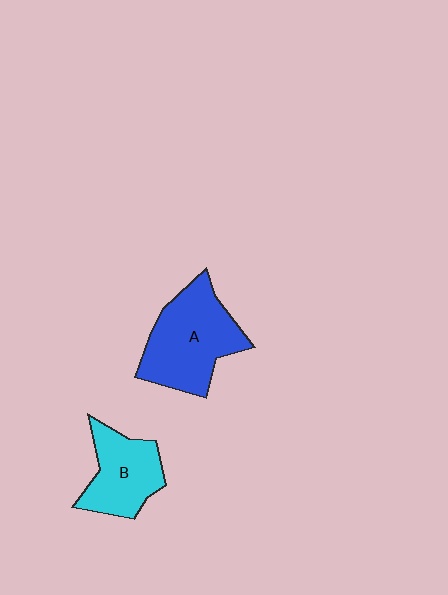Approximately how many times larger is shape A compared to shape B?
Approximately 1.4 times.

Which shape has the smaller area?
Shape B (cyan).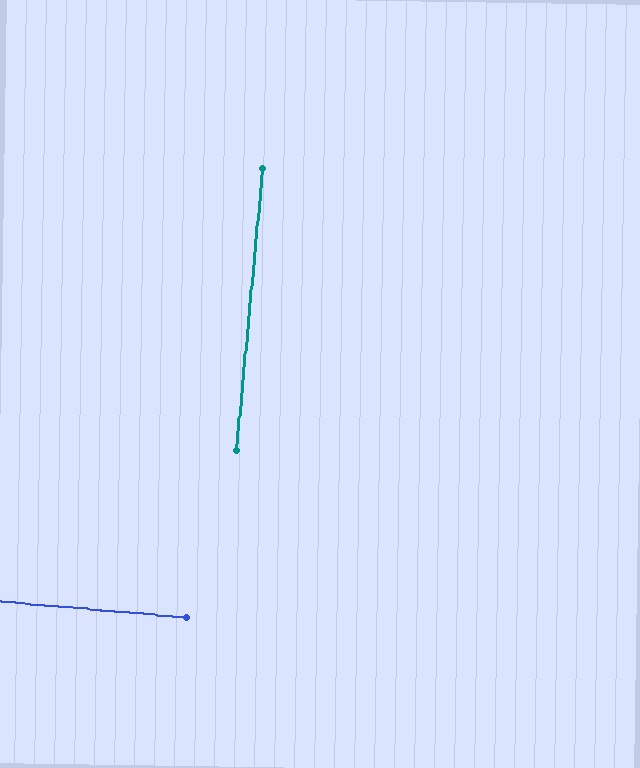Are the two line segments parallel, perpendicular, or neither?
Perpendicular — they meet at approximately 89°.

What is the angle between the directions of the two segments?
Approximately 89 degrees.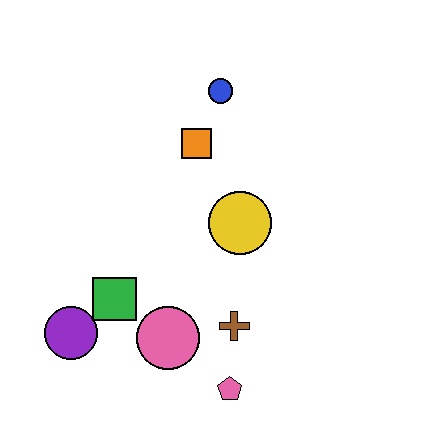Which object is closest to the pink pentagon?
The brown cross is closest to the pink pentagon.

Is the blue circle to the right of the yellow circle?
No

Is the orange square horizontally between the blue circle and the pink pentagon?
No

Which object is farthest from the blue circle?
The pink pentagon is farthest from the blue circle.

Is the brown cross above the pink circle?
Yes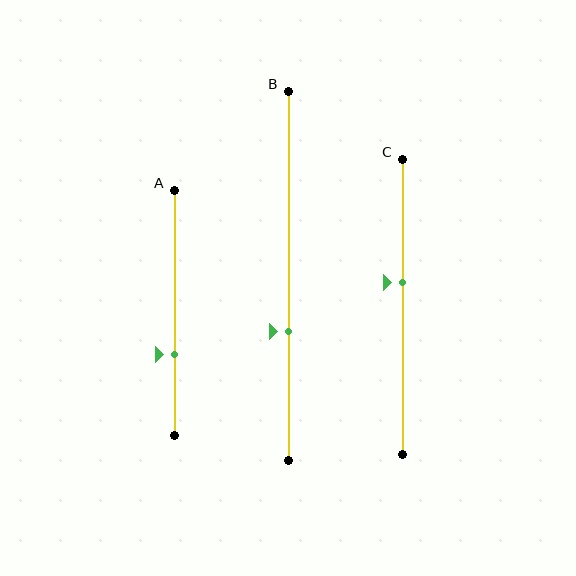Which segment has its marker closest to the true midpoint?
Segment C has its marker closest to the true midpoint.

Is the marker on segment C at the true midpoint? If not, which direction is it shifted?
No, the marker on segment C is shifted upward by about 8% of the segment length.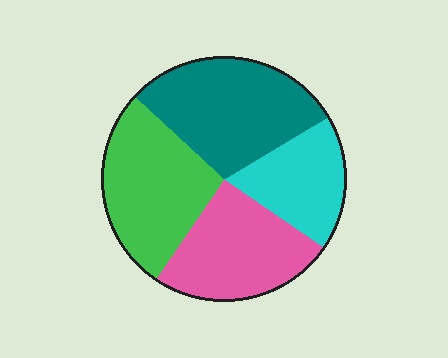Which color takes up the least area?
Cyan, at roughly 20%.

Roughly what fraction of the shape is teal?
Teal covers about 30% of the shape.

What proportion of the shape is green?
Green takes up between a quarter and a half of the shape.